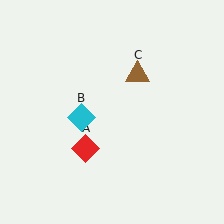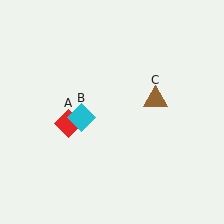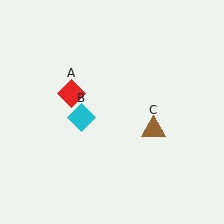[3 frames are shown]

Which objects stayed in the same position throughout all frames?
Cyan diamond (object B) remained stationary.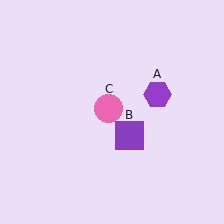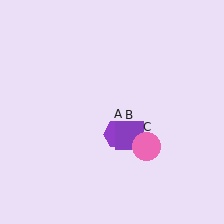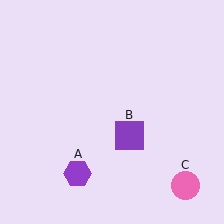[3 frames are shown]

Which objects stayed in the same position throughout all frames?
Purple square (object B) remained stationary.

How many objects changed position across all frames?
2 objects changed position: purple hexagon (object A), pink circle (object C).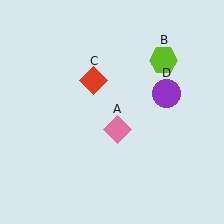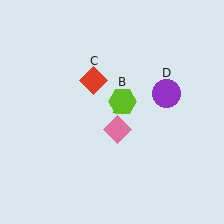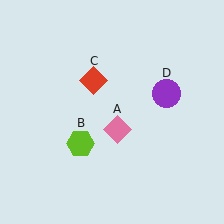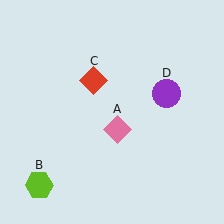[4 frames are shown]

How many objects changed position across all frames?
1 object changed position: lime hexagon (object B).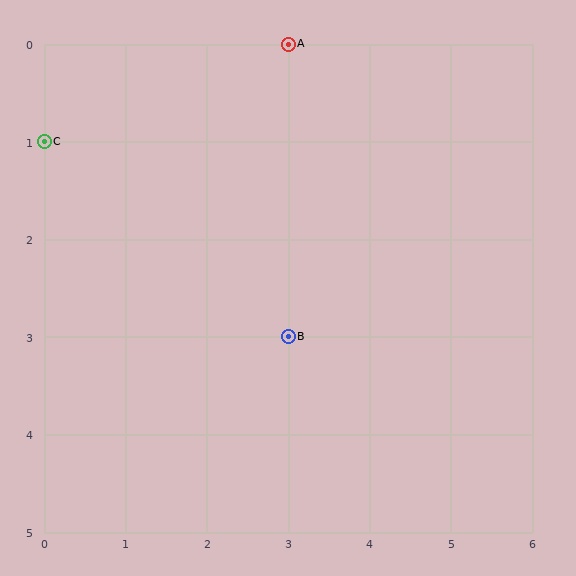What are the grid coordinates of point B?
Point B is at grid coordinates (3, 3).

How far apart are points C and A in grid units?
Points C and A are 3 columns and 1 row apart (about 3.2 grid units diagonally).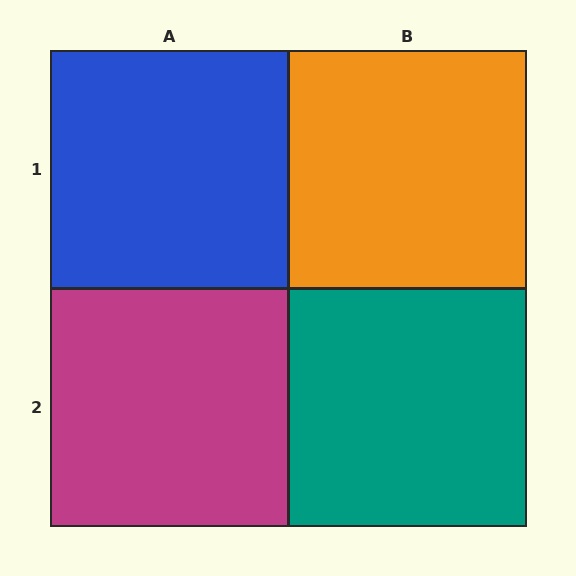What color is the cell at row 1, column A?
Blue.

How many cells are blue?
1 cell is blue.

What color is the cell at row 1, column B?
Orange.